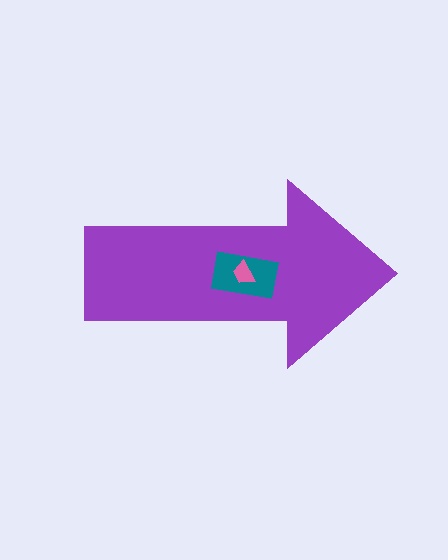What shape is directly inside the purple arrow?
The teal rectangle.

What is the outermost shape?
The purple arrow.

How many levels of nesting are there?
3.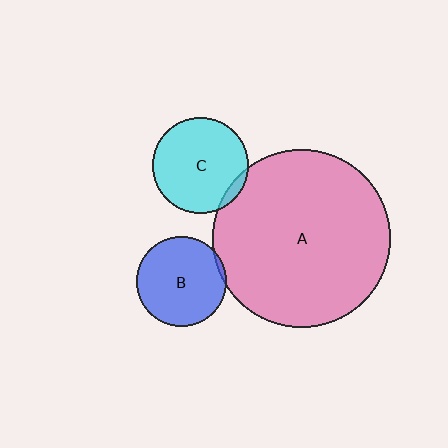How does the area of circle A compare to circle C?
Approximately 3.4 times.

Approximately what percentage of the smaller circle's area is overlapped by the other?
Approximately 5%.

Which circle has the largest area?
Circle A (pink).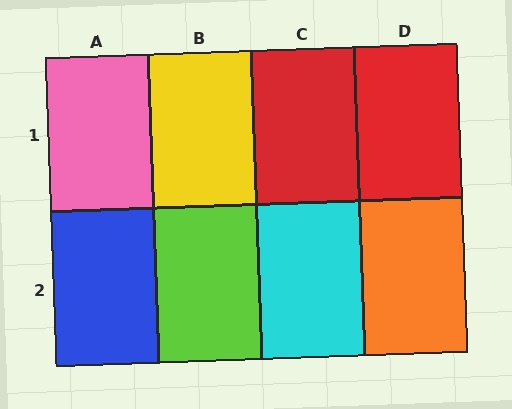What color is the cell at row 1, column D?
Red.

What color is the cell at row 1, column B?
Yellow.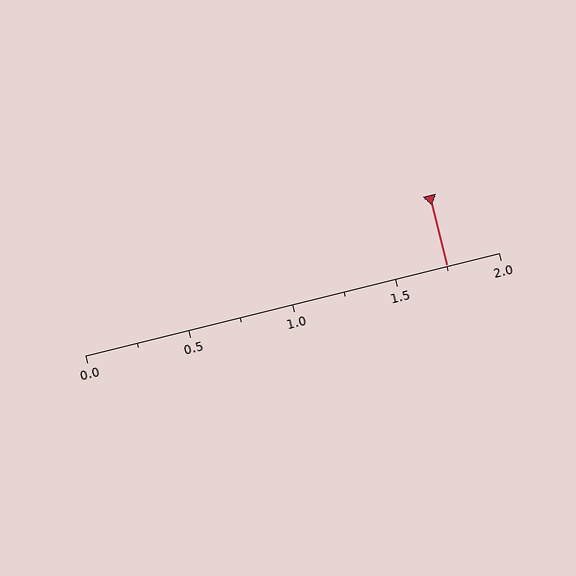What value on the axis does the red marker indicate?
The marker indicates approximately 1.75.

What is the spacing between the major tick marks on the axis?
The major ticks are spaced 0.5 apart.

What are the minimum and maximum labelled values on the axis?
The axis runs from 0.0 to 2.0.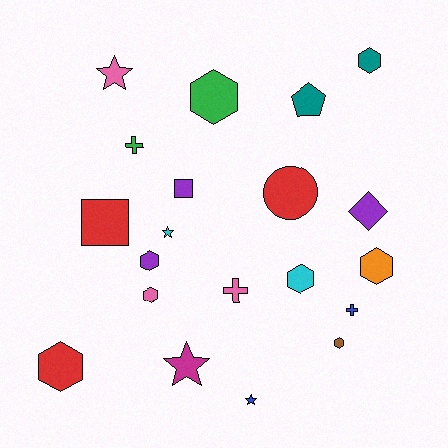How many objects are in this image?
There are 20 objects.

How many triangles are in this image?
There are no triangles.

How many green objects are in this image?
There are 2 green objects.